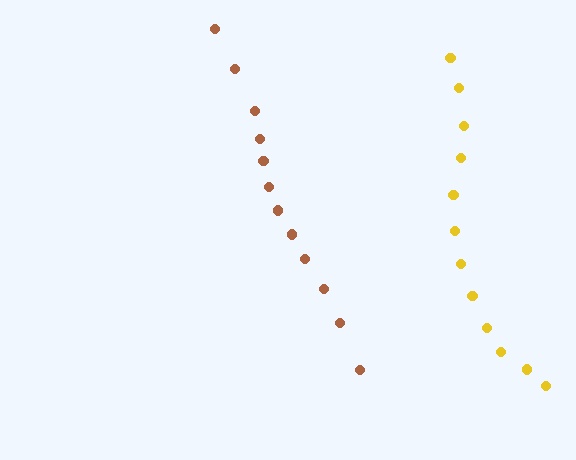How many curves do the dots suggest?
There are 2 distinct paths.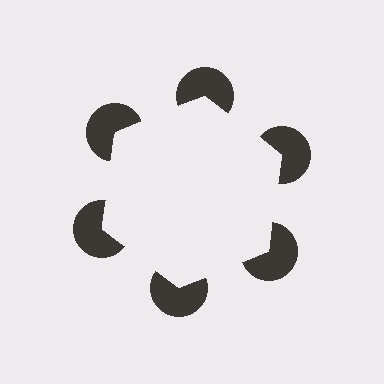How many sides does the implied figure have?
6 sides.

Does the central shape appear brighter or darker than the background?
It typically appears slightly brighter than the background, even though no actual brightness change is drawn.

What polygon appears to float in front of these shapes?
An illusory hexagon — its edges are inferred from the aligned wedge cuts in the pac-man discs, not physically drawn.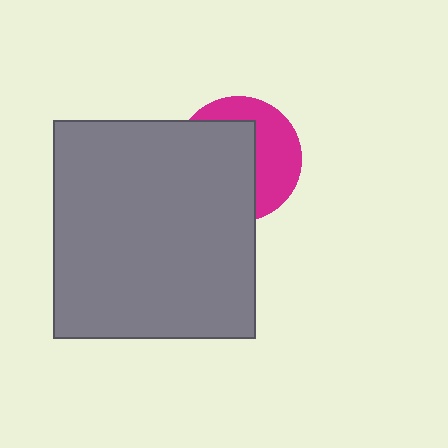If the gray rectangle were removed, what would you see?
You would see the complete magenta circle.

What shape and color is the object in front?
The object in front is a gray rectangle.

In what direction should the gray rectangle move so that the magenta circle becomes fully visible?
The gray rectangle should move left. That is the shortest direction to clear the overlap and leave the magenta circle fully visible.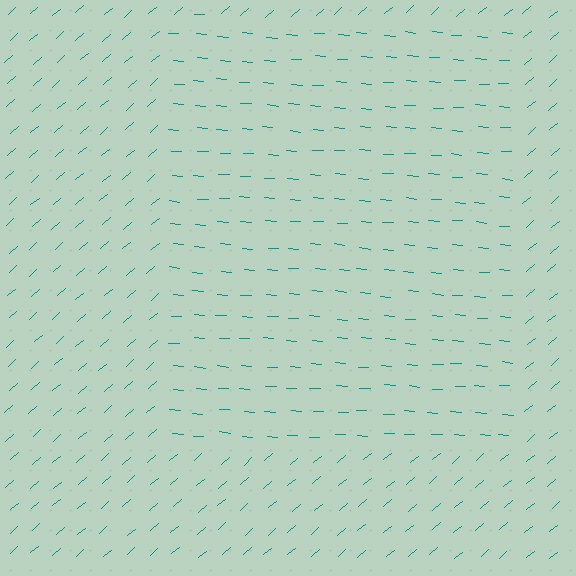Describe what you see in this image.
The image is filled with small teal line segments. A rectangle region in the image has lines oriented differently from the surrounding lines, creating a visible texture boundary.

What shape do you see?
I see a rectangle.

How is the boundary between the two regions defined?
The boundary is defined purely by a change in line orientation (approximately 45 degrees difference). All lines are the same color and thickness.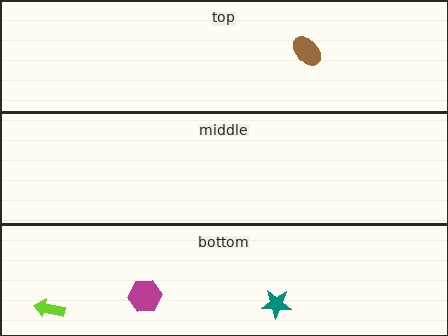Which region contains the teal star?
The bottom region.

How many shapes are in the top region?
1.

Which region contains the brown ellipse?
The top region.